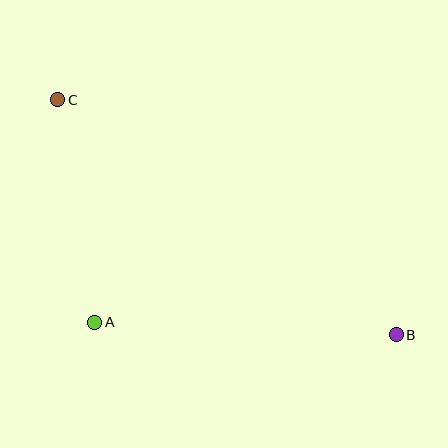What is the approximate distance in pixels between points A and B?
The distance between A and B is approximately 302 pixels.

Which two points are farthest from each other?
Points B and C are farthest from each other.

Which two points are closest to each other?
Points A and C are closest to each other.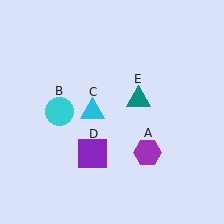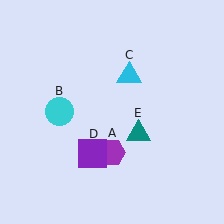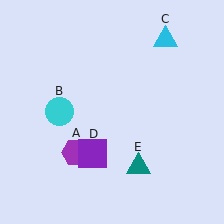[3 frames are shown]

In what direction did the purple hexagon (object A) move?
The purple hexagon (object A) moved left.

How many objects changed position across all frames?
3 objects changed position: purple hexagon (object A), cyan triangle (object C), teal triangle (object E).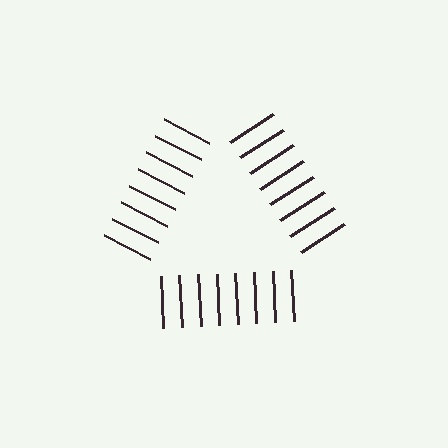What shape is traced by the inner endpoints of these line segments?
An illusory triangle — the line segments terminate on its edges but no continuous stroke is drawn.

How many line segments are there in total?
24 — 8 along each of the 3 edges.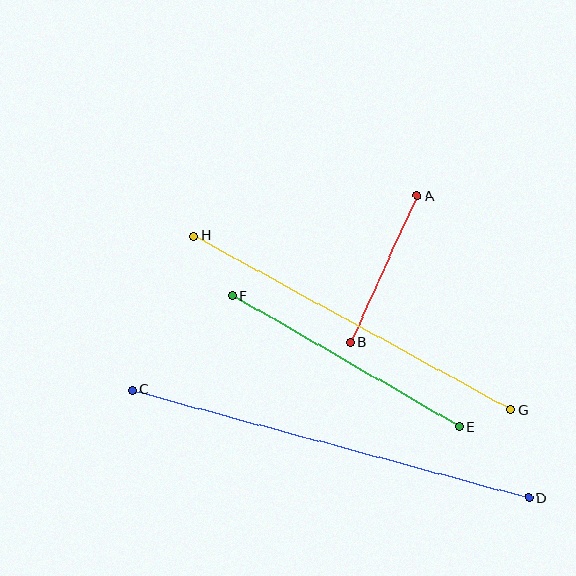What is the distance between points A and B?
The distance is approximately 161 pixels.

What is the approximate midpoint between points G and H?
The midpoint is at approximately (352, 323) pixels.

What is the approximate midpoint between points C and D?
The midpoint is at approximately (330, 444) pixels.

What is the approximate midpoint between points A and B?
The midpoint is at approximately (383, 269) pixels.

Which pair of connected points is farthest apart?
Points C and D are farthest apart.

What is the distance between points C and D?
The distance is approximately 411 pixels.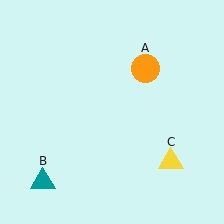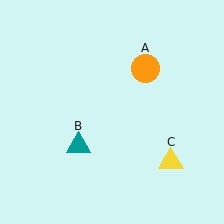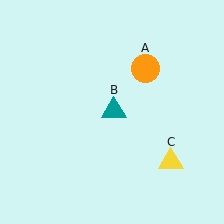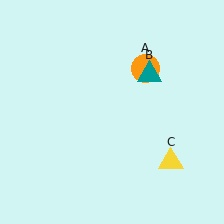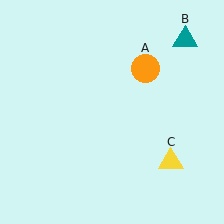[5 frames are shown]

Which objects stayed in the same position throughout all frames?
Orange circle (object A) and yellow triangle (object C) remained stationary.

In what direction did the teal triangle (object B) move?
The teal triangle (object B) moved up and to the right.